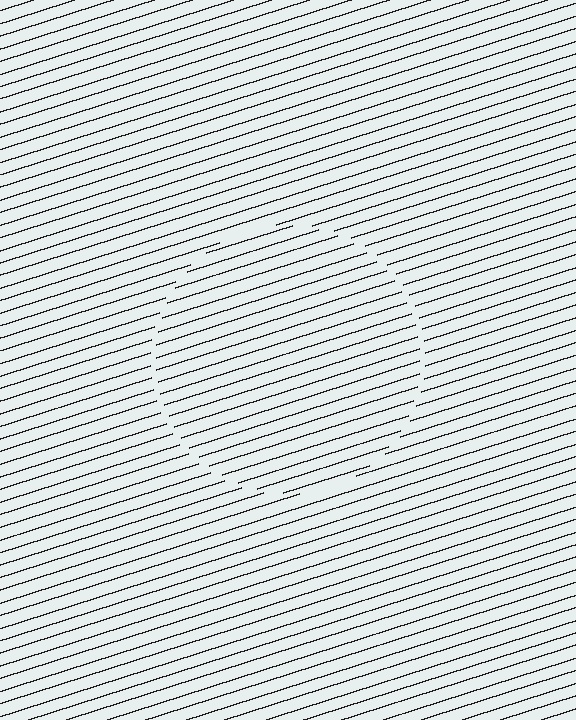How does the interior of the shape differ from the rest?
The interior of the shape contains the same grating, shifted by half a period — the contour is defined by the phase discontinuity where line-ends from the inner and outer gratings abut.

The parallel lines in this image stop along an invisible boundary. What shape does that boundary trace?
An illusory circle. The interior of the shape contains the same grating, shifted by half a period — the contour is defined by the phase discontinuity where line-ends from the inner and outer gratings abut.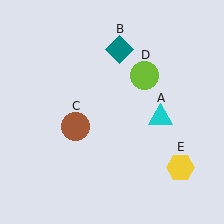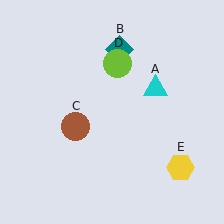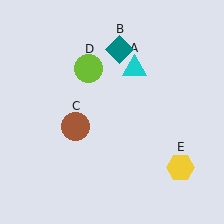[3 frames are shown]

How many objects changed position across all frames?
2 objects changed position: cyan triangle (object A), lime circle (object D).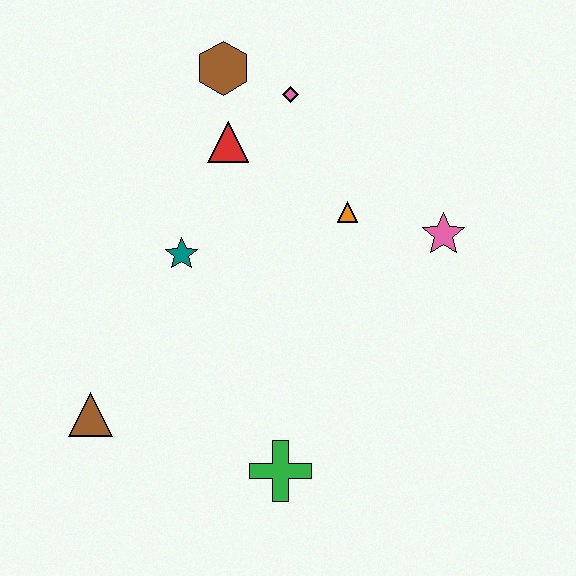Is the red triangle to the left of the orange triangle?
Yes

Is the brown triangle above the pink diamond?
No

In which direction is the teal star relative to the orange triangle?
The teal star is to the left of the orange triangle.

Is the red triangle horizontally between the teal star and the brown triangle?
No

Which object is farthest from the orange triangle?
The brown triangle is farthest from the orange triangle.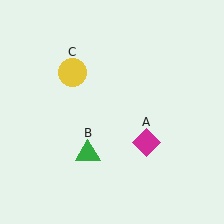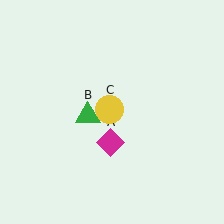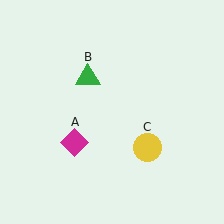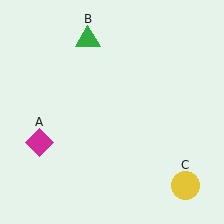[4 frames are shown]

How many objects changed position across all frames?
3 objects changed position: magenta diamond (object A), green triangle (object B), yellow circle (object C).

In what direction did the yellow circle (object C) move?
The yellow circle (object C) moved down and to the right.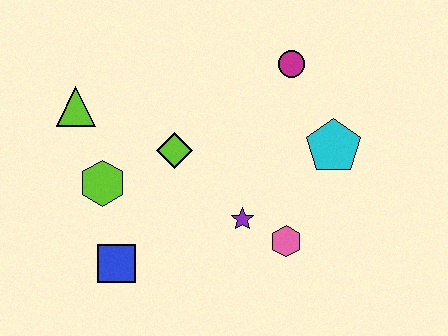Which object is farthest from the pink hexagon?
The lime triangle is farthest from the pink hexagon.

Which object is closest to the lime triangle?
The lime hexagon is closest to the lime triangle.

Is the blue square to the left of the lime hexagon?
No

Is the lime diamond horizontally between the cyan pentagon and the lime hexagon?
Yes